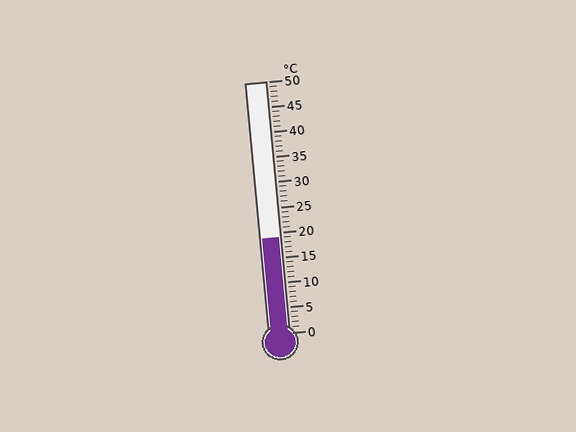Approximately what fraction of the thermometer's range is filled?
The thermometer is filled to approximately 40% of its range.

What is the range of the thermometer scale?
The thermometer scale ranges from 0°C to 50°C.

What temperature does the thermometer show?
The thermometer shows approximately 19°C.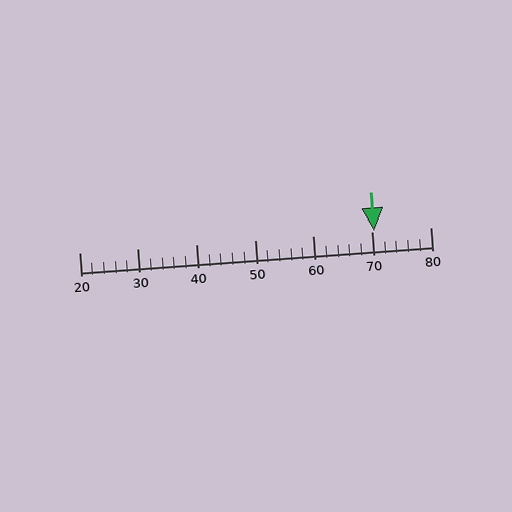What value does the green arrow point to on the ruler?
The green arrow points to approximately 70.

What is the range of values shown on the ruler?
The ruler shows values from 20 to 80.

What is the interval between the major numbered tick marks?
The major tick marks are spaced 10 units apart.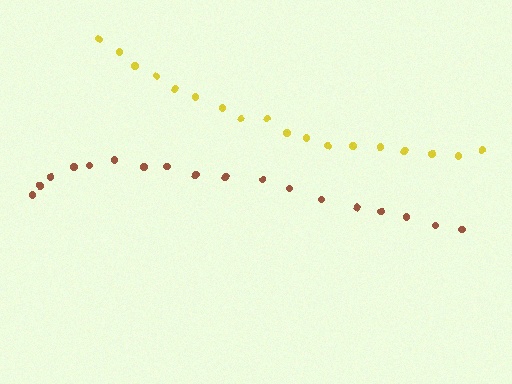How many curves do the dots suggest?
There are 2 distinct paths.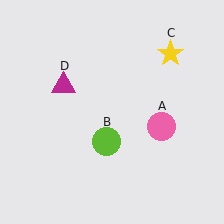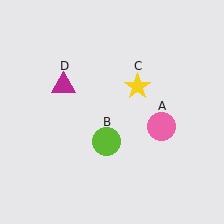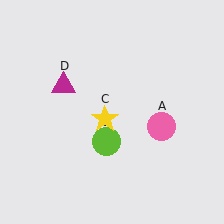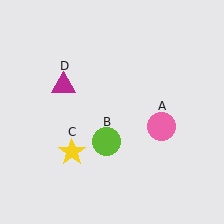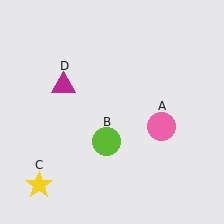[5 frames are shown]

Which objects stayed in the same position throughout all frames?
Pink circle (object A) and lime circle (object B) and magenta triangle (object D) remained stationary.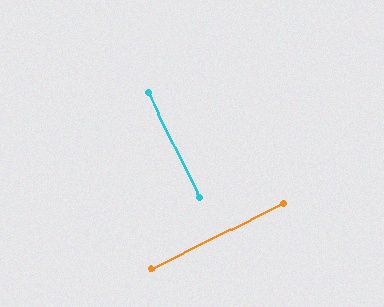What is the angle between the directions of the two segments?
Approximately 90 degrees.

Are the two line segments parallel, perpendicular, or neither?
Perpendicular — they meet at approximately 90°.